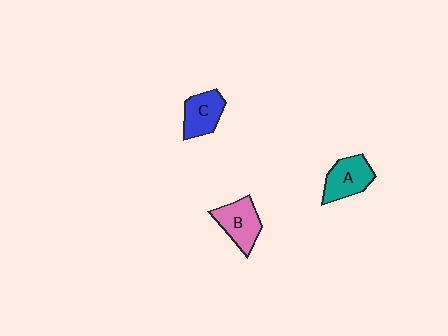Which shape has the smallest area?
Shape C (blue).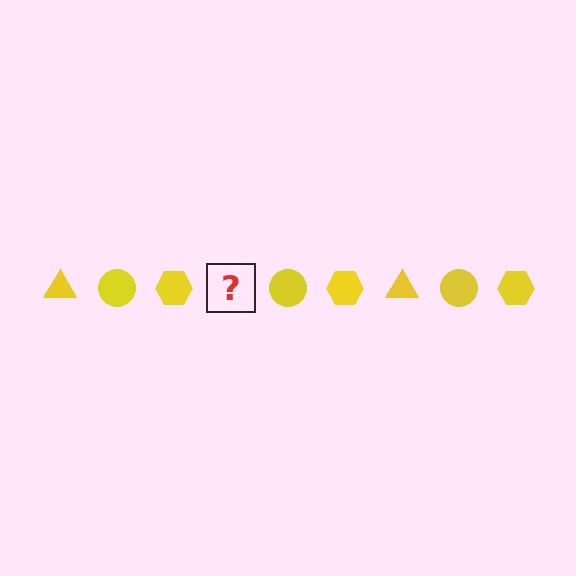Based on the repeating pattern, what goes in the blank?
The blank should be a yellow triangle.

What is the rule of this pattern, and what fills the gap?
The rule is that the pattern cycles through triangle, circle, hexagon shapes in yellow. The gap should be filled with a yellow triangle.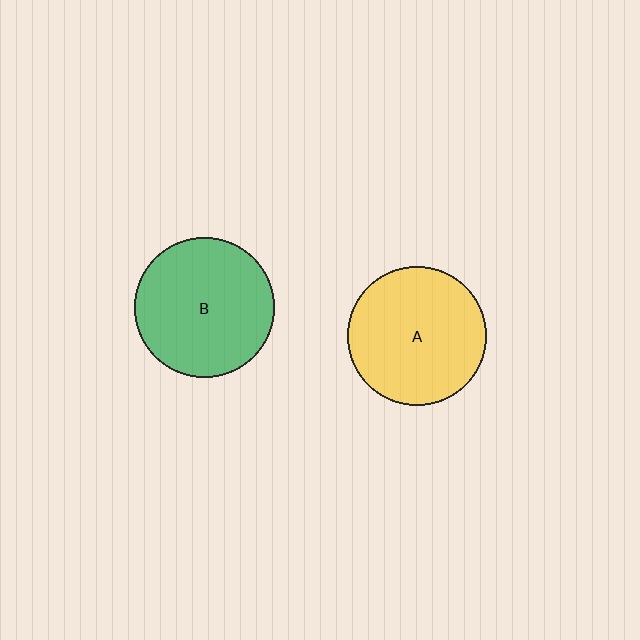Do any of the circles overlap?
No, none of the circles overlap.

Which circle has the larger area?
Circle B (green).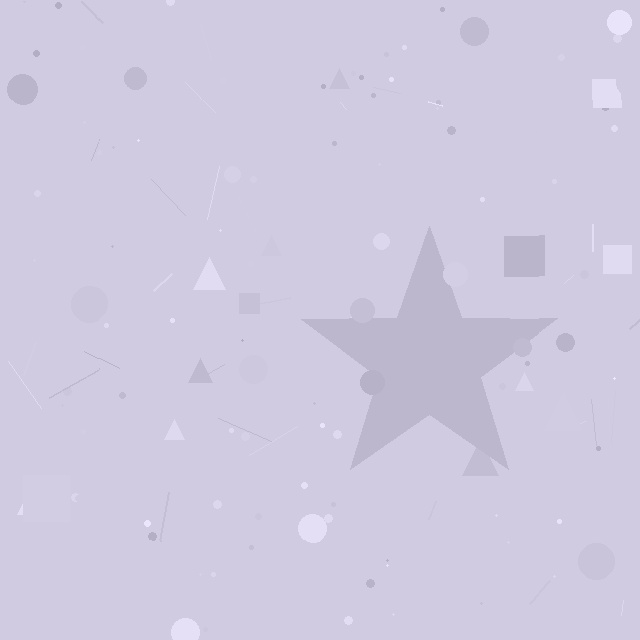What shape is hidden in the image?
A star is hidden in the image.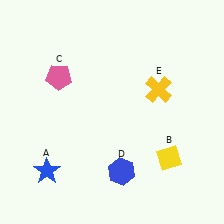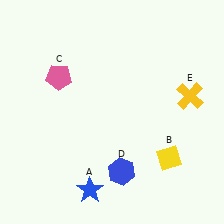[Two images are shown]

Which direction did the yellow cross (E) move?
The yellow cross (E) moved right.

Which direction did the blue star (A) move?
The blue star (A) moved right.